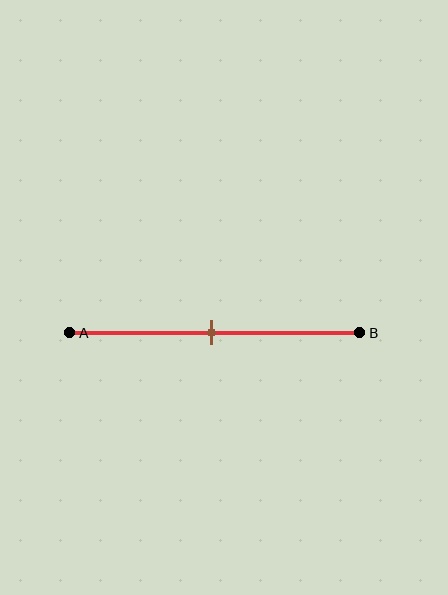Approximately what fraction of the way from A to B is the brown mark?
The brown mark is approximately 50% of the way from A to B.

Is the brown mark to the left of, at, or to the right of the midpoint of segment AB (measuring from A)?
The brown mark is approximately at the midpoint of segment AB.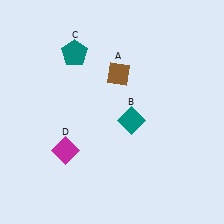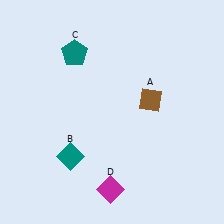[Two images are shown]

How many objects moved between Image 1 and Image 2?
3 objects moved between the two images.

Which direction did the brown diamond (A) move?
The brown diamond (A) moved right.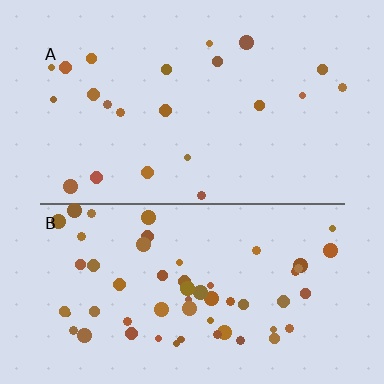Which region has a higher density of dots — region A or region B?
B (the bottom).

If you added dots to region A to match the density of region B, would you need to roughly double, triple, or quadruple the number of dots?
Approximately triple.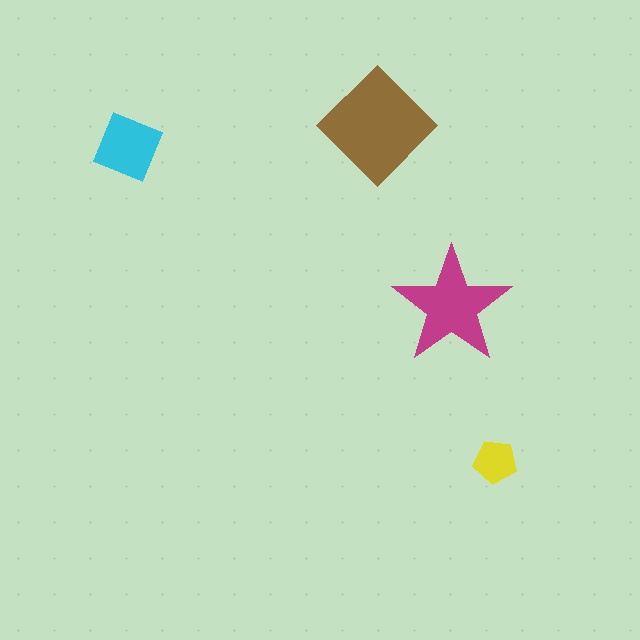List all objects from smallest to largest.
The yellow pentagon, the cyan square, the magenta star, the brown diamond.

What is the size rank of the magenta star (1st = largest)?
2nd.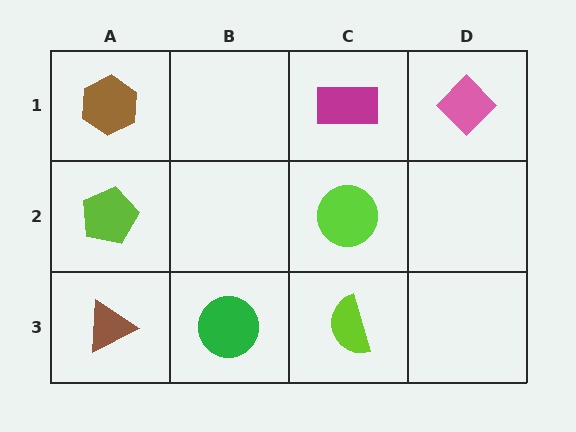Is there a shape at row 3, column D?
No, that cell is empty.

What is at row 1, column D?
A pink diamond.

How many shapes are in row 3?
3 shapes.